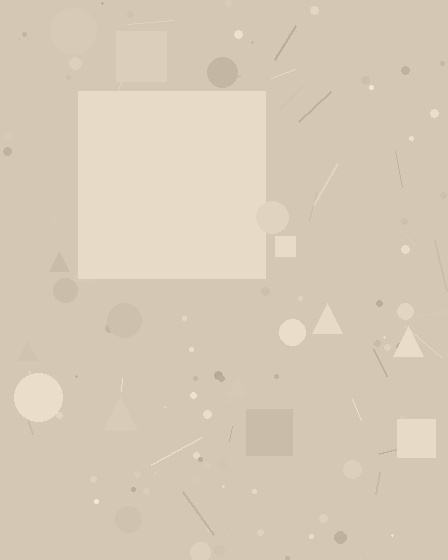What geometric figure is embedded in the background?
A square is embedded in the background.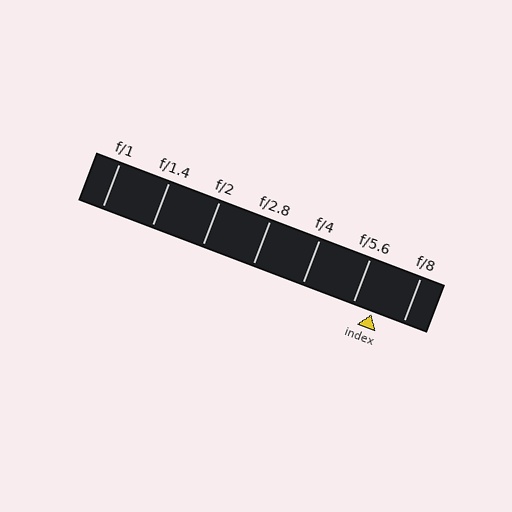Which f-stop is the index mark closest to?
The index mark is closest to f/5.6.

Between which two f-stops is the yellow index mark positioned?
The index mark is between f/5.6 and f/8.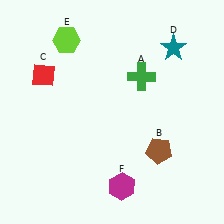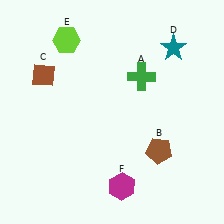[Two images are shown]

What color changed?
The diamond (C) changed from red in Image 1 to brown in Image 2.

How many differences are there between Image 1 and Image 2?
There is 1 difference between the two images.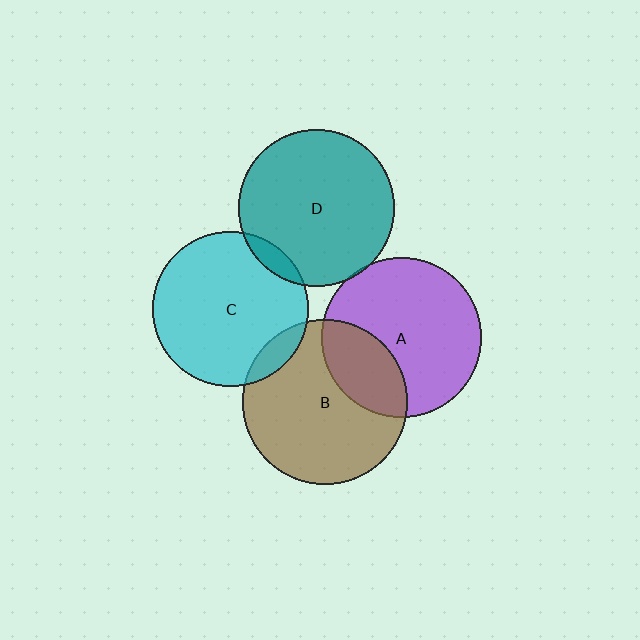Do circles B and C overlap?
Yes.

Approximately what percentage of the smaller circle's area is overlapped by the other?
Approximately 10%.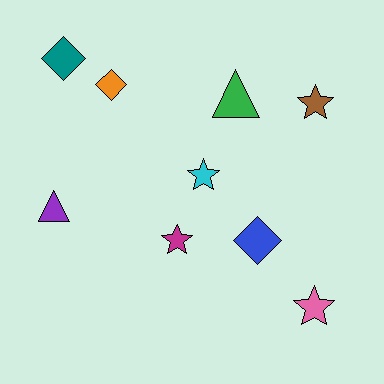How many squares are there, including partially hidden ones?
There are no squares.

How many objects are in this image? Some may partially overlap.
There are 9 objects.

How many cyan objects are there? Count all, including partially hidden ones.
There is 1 cyan object.